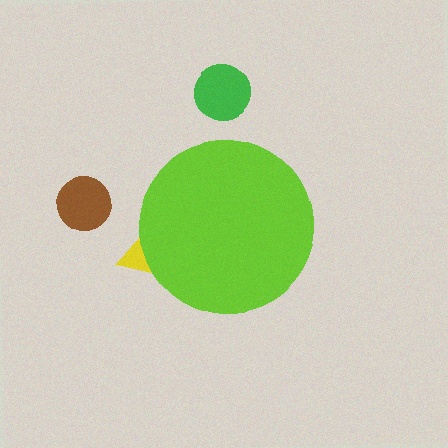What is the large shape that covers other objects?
A lime circle.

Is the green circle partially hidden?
No, the green circle is fully visible.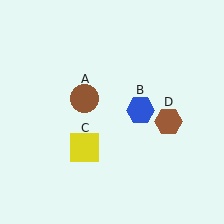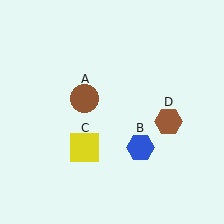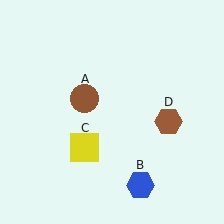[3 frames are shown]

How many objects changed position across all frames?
1 object changed position: blue hexagon (object B).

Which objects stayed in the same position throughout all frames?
Brown circle (object A) and yellow square (object C) and brown hexagon (object D) remained stationary.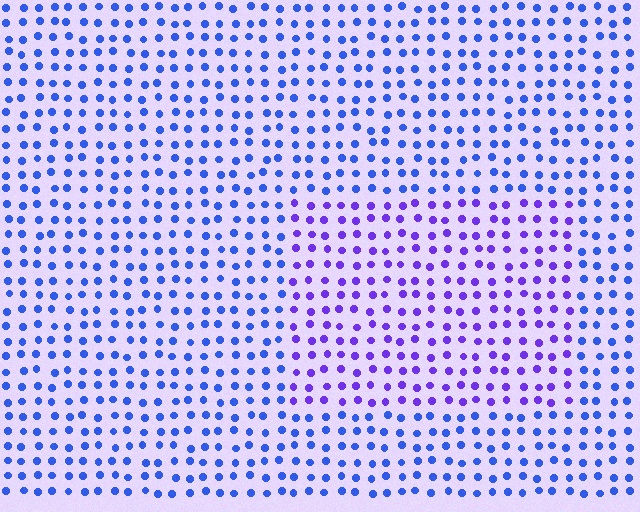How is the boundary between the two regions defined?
The boundary is defined purely by a slight shift in hue (about 35 degrees). Spacing, size, and orientation are identical on both sides.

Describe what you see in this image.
The image is filled with small blue elements in a uniform arrangement. A rectangle-shaped region is visible where the elements are tinted to a slightly different hue, forming a subtle color boundary.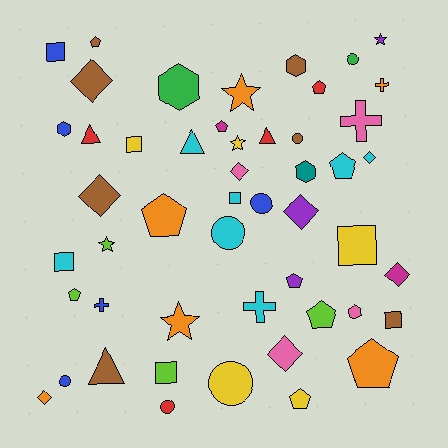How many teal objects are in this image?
There is 1 teal object.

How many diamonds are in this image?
There are 8 diamonds.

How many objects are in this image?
There are 50 objects.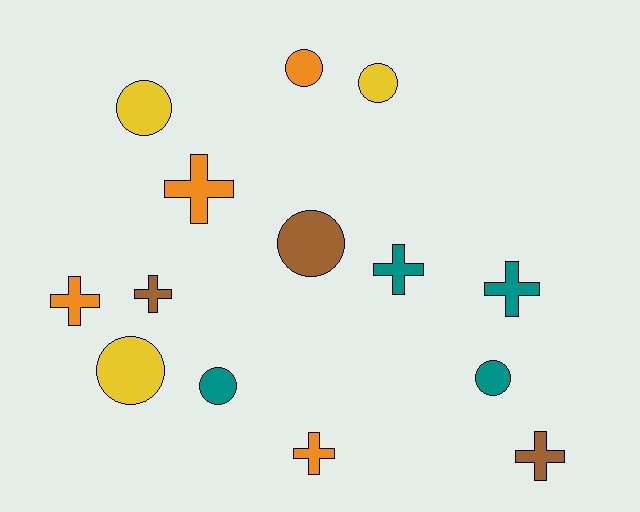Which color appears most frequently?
Teal, with 4 objects.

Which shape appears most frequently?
Circle, with 7 objects.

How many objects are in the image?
There are 14 objects.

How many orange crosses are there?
There are 3 orange crosses.